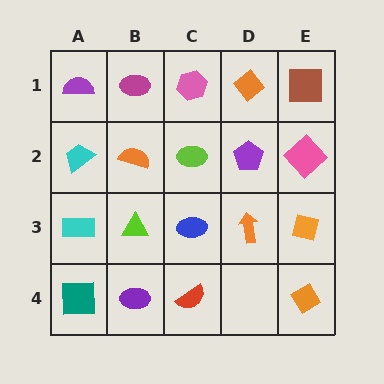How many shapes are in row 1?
5 shapes.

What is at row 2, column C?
A lime ellipse.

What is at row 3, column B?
A lime triangle.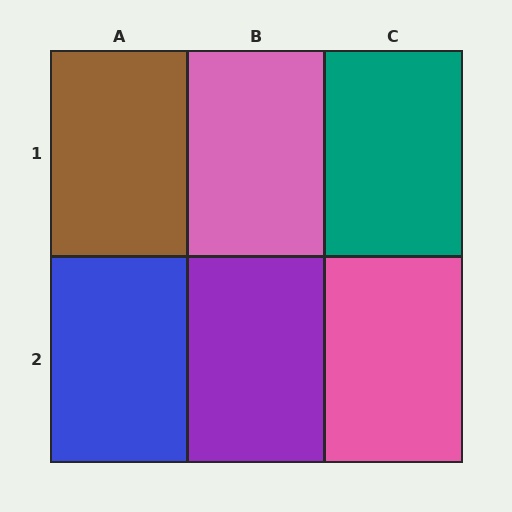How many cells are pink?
2 cells are pink.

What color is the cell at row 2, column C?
Pink.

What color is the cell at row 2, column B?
Purple.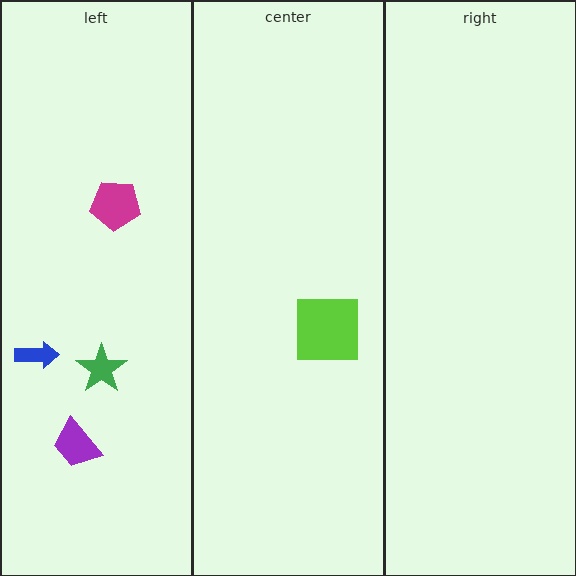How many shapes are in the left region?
4.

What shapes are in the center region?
The lime square.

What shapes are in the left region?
The purple trapezoid, the blue arrow, the green star, the magenta pentagon.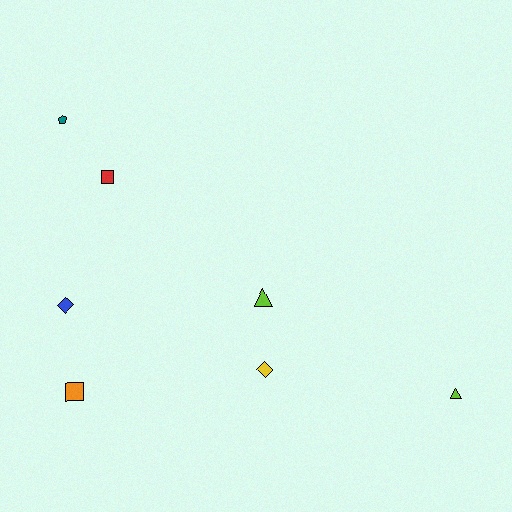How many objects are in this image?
There are 7 objects.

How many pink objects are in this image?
There are no pink objects.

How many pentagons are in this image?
There is 1 pentagon.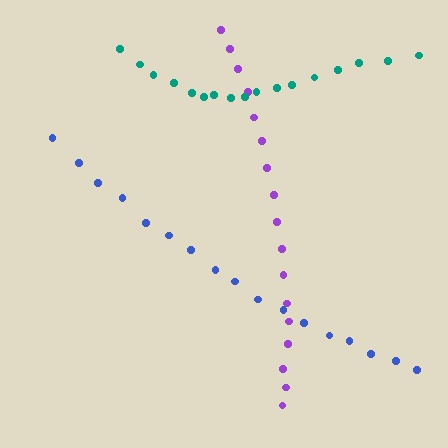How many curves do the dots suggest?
There are 3 distinct paths.